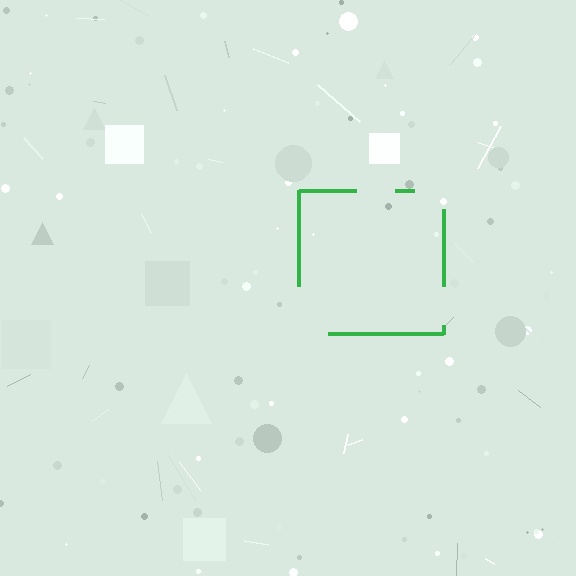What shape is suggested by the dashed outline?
The dashed outline suggests a square.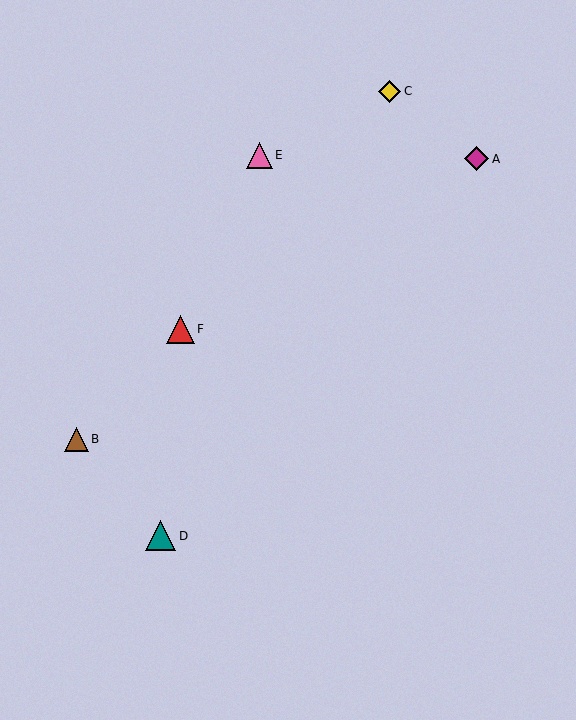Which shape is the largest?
The teal triangle (labeled D) is the largest.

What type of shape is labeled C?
Shape C is a yellow diamond.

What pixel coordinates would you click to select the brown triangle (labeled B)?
Click at (76, 439) to select the brown triangle B.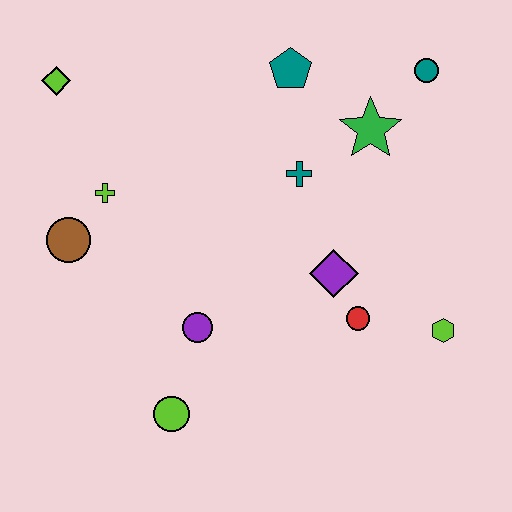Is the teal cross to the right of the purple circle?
Yes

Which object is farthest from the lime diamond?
The lime hexagon is farthest from the lime diamond.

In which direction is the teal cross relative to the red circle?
The teal cross is above the red circle.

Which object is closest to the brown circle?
The lime cross is closest to the brown circle.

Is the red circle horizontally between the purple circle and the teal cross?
No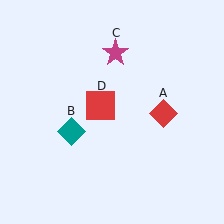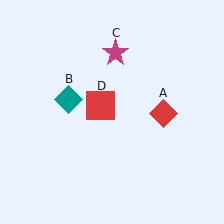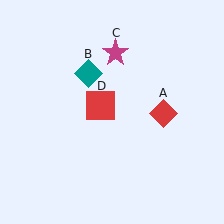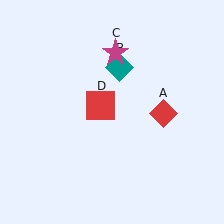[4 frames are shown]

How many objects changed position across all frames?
1 object changed position: teal diamond (object B).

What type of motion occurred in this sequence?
The teal diamond (object B) rotated clockwise around the center of the scene.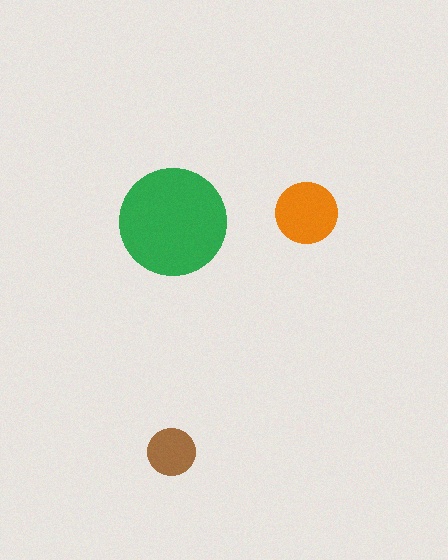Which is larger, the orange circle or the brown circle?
The orange one.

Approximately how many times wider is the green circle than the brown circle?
About 2.5 times wider.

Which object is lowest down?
The brown circle is bottommost.